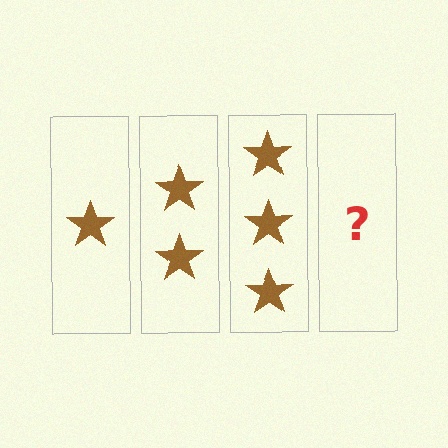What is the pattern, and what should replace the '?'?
The pattern is that each step adds one more star. The '?' should be 4 stars.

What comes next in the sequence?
The next element should be 4 stars.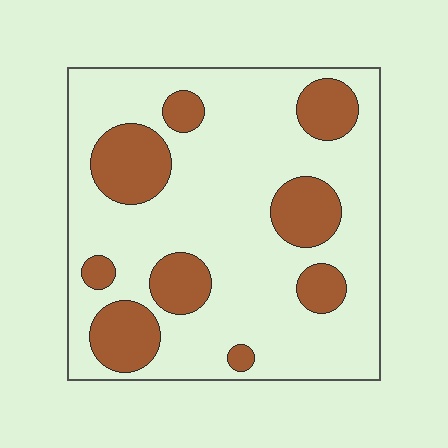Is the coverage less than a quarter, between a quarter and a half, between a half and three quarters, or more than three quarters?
Between a quarter and a half.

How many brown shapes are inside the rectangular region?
9.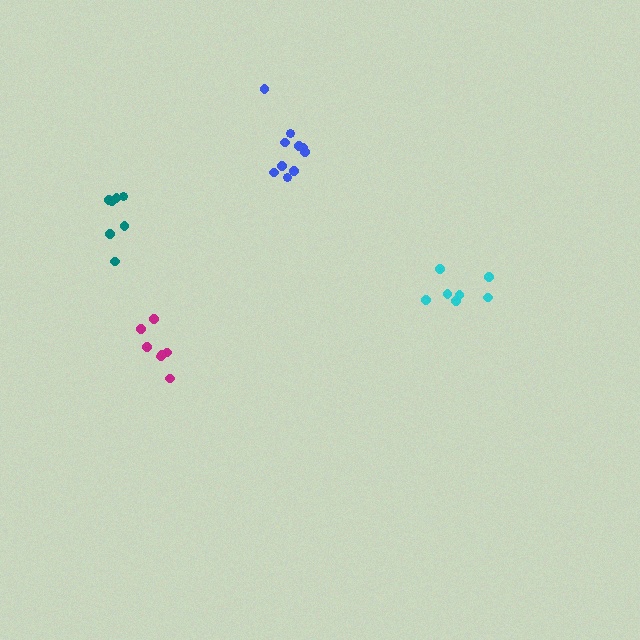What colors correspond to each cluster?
The clusters are colored: cyan, blue, magenta, teal.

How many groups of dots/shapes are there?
There are 4 groups.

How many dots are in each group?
Group 1: 7 dots, Group 2: 10 dots, Group 3: 7 dots, Group 4: 7 dots (31 total).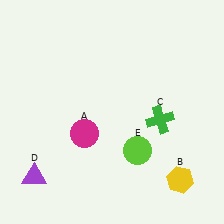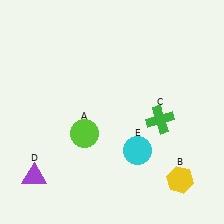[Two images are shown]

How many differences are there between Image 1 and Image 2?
There are 2 differences between the two images.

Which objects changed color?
A changed from magenta to lime. E changed from lime to cyan.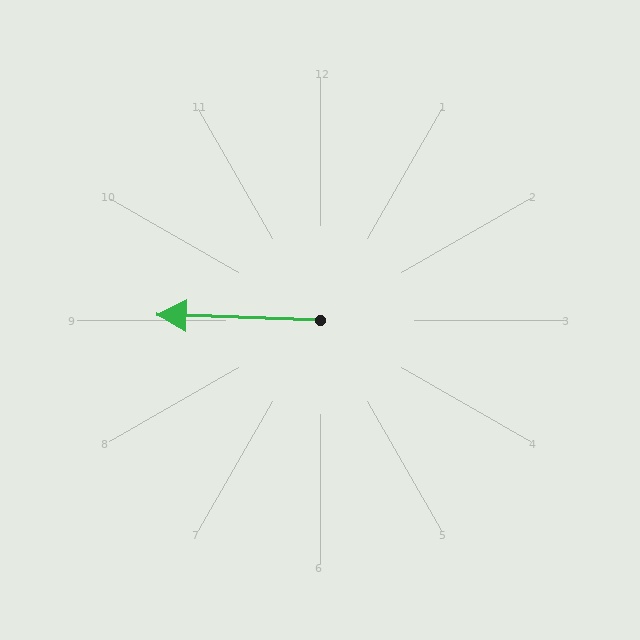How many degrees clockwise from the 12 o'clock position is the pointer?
Approximately 272 degrees.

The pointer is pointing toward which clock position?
Roughly 9 o'clock.